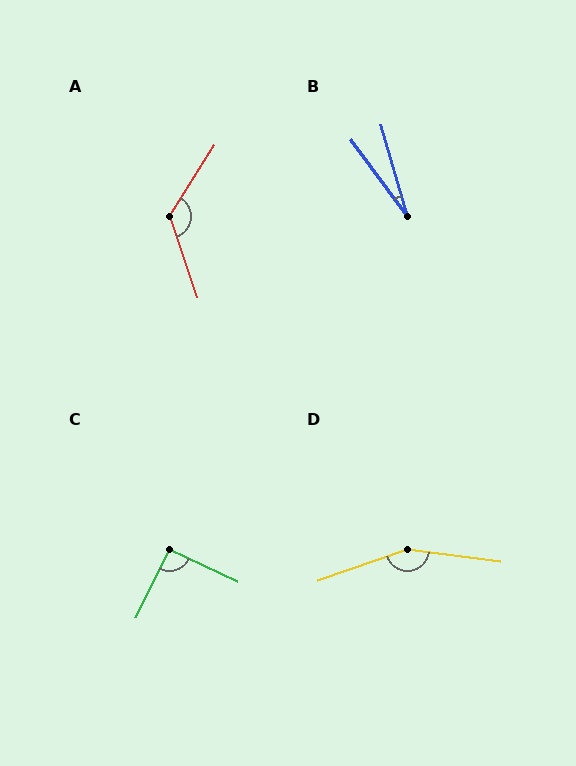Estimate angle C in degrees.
Approximately 91 degrees.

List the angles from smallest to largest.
B (20°), C (91°), A (129°), D (154°).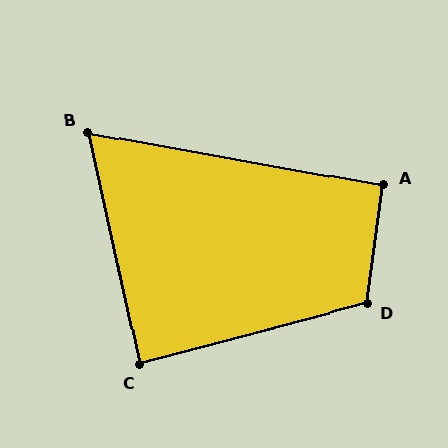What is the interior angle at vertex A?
Approximately 92 degrees (approximately right).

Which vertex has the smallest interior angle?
B, at approximately 67 degrees.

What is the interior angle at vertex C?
Approximately 88 degrees (approximately right).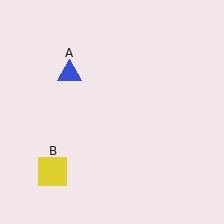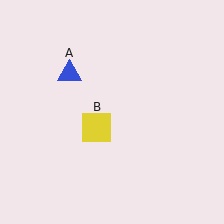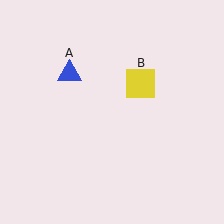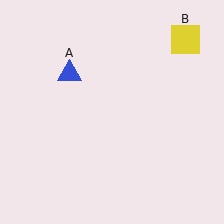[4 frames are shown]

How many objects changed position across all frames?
1 object changed position: yellow square (object B).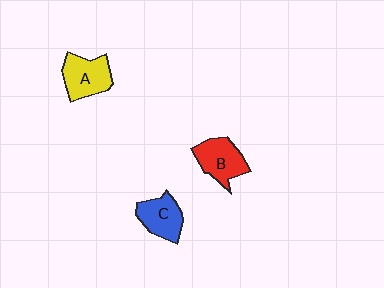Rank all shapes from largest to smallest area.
From largest to smallest: A (yellow), B (red), C (blue).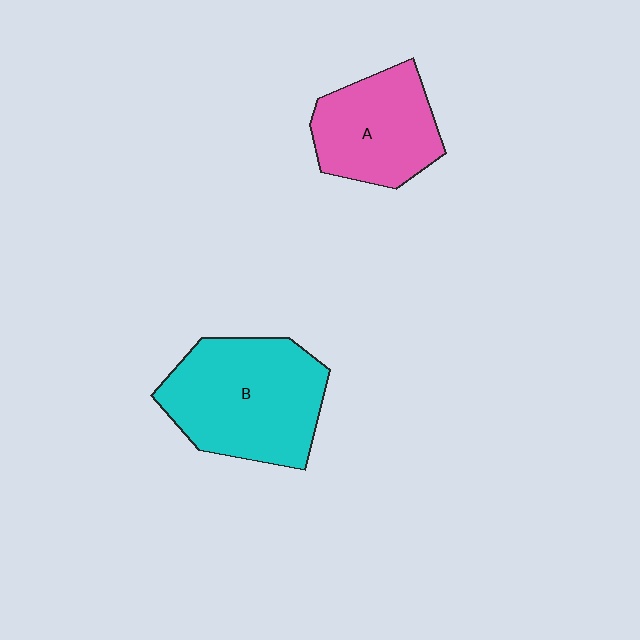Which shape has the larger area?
Shape B (cyan).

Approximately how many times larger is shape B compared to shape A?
Approximately 1.4 times.